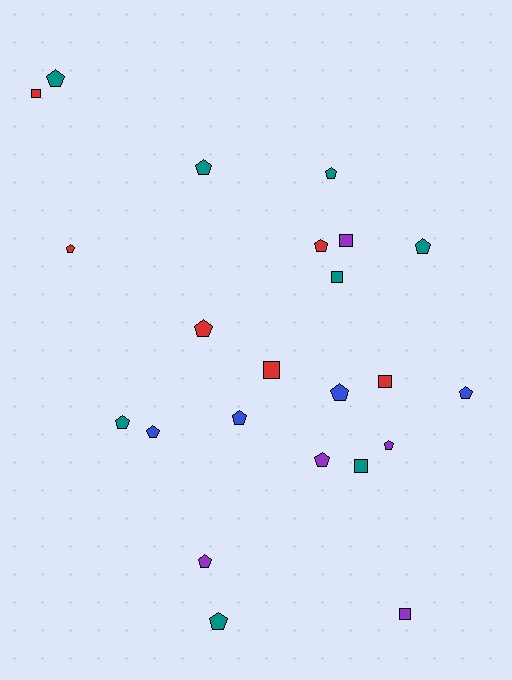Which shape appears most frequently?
Pentagon, with 16 objects.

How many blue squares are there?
There are no blue squares.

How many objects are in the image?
There are 23 objects.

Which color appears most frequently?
Teal, with 8 objects.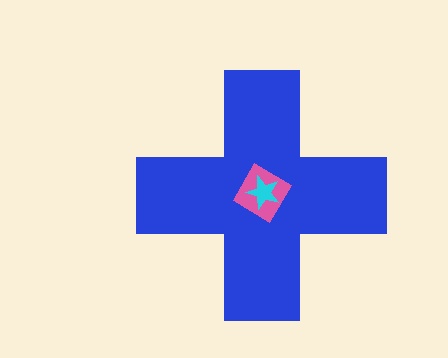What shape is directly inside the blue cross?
The pink diamond.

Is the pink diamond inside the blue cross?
Yes.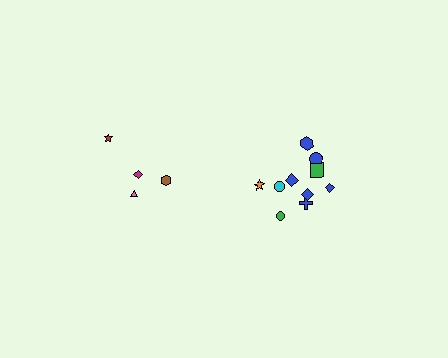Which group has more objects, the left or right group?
The right group.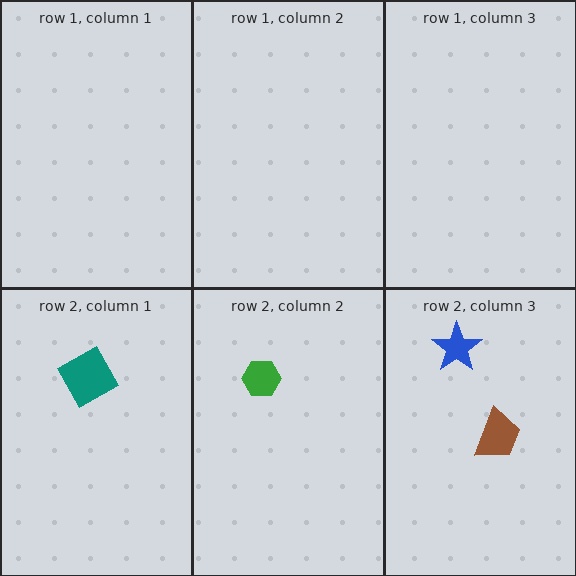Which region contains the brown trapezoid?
The row 2, column 3 region.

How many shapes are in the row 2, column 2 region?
1.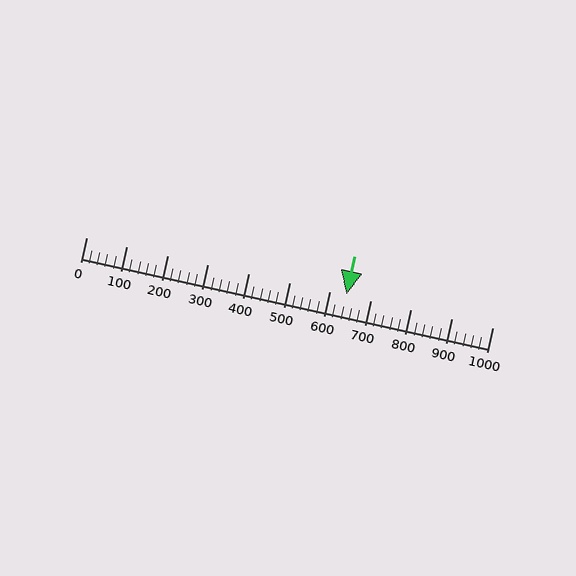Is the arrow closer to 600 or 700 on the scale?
The arrow is closer to 600.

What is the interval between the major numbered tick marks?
The major tick marks are spaced 100 units apart.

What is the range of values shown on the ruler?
The ruler shows values from 0 to 1000.